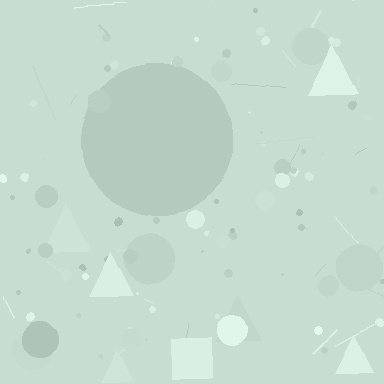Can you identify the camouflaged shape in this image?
The camouflaged shape is a circle.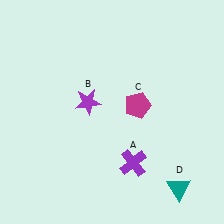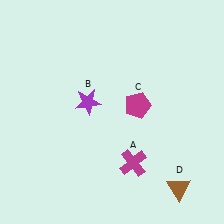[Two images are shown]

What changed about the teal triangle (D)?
In Image 1, D is teal. In Image 2, it changed to brown.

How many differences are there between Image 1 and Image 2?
There are 2 differences between the two images.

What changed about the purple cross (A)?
In Image 1, A is purple. In Image 2, it changed to magenta.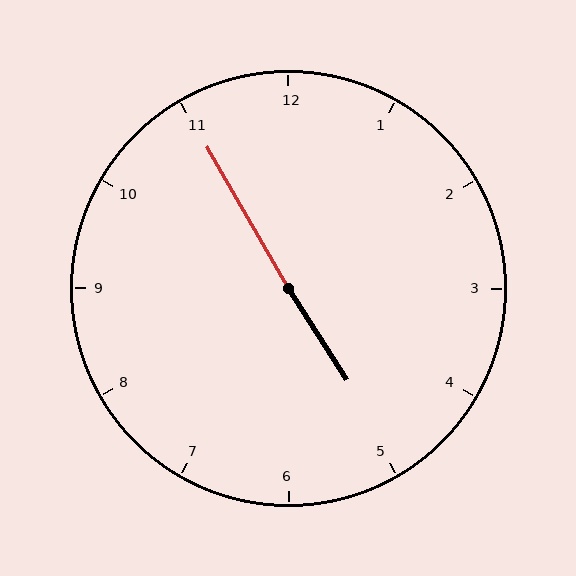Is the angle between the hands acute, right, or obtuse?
It is obtuse.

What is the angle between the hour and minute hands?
Approximately 178 degrees.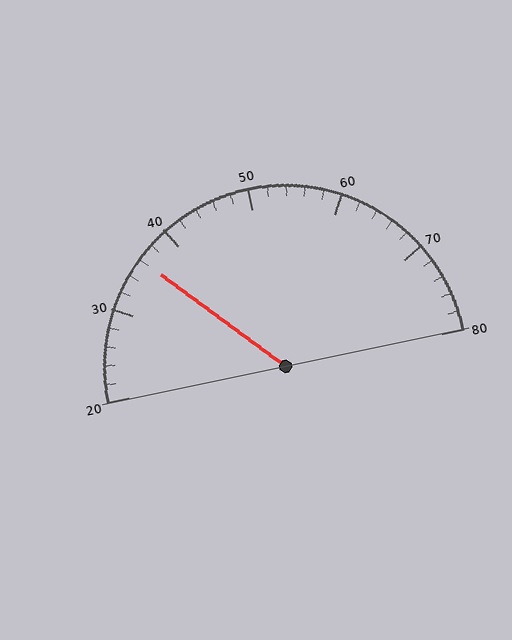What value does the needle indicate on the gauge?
The needle indicates approximately 36.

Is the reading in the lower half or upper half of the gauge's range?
The reading is in the lower half of the range (20 to 80).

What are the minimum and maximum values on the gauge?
The gauge ranges from 20 to 80.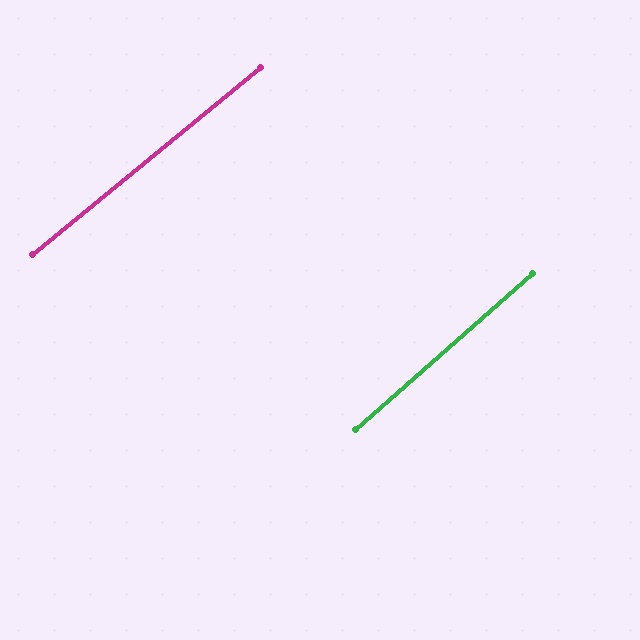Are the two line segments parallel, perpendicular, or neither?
Parallel — their directions differ by only 1.9°.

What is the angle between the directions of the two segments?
Approximately 2 degrees.